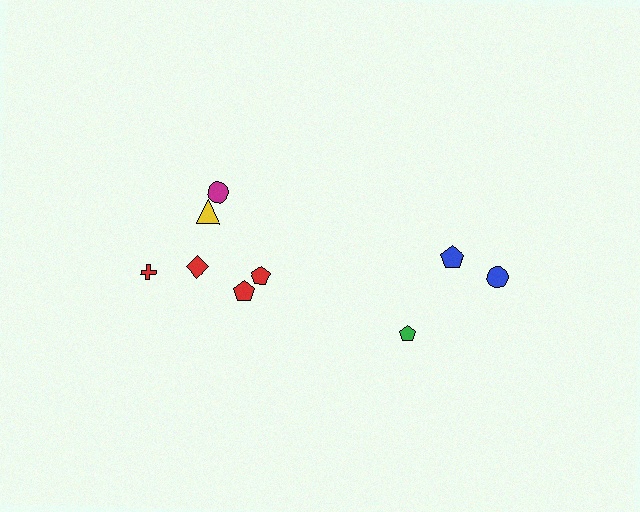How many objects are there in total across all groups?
There are 9 objects.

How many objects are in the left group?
There are 6 objects.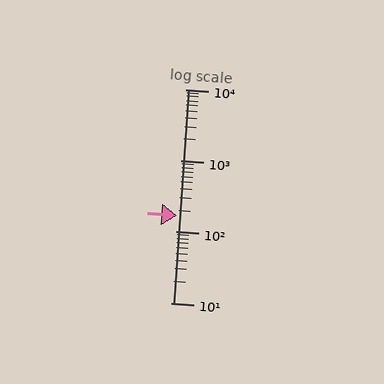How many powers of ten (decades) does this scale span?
The scale spans 3 decades, from 10 to 10000.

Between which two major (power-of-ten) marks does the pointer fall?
The pointer is between 100 and 1000.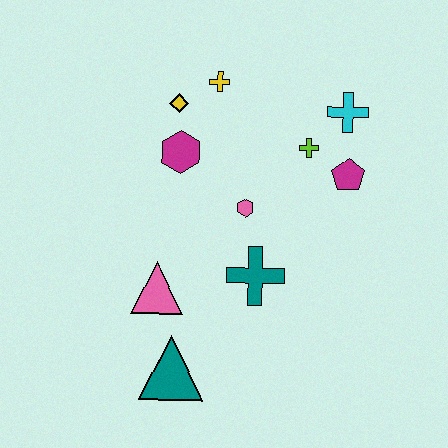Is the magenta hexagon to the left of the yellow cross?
Yes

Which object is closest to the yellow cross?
The yellow diamond is closest to the yellow cross.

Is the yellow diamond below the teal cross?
No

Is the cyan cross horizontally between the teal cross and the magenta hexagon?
No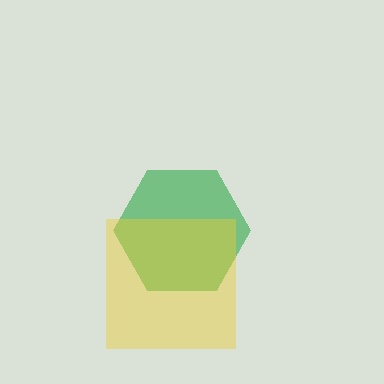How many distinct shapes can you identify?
There are 2 distinct shapes: a green hexagon, a yellow square.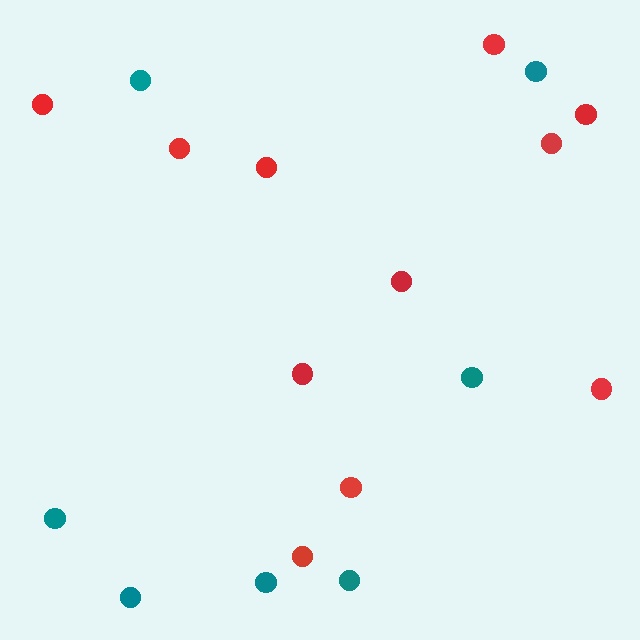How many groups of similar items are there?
There are 2 groups: one group of red circles (11) and one group of teal circles (7).